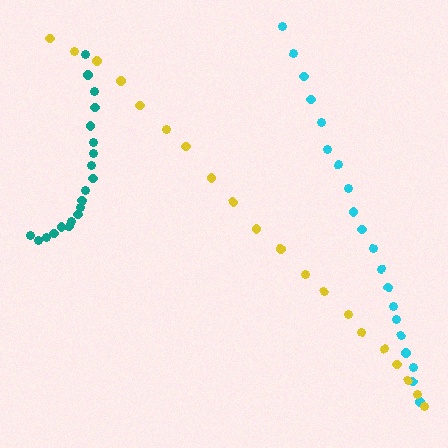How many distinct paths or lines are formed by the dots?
There are 3 distinct paths.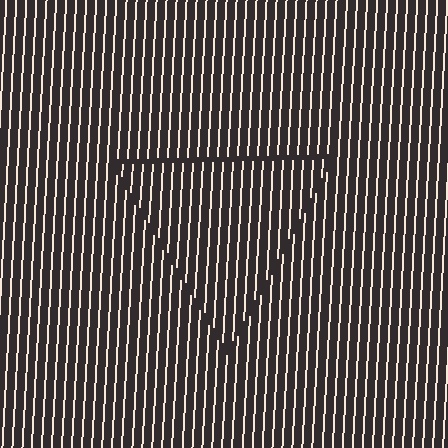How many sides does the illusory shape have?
3 sides — the line-ends trace a triangle.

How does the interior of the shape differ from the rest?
The interior of the shape contains the same grating, shifted by half a period — the contour is defined by the phase discontinuity where line-ends from the inner and outer gratings abut.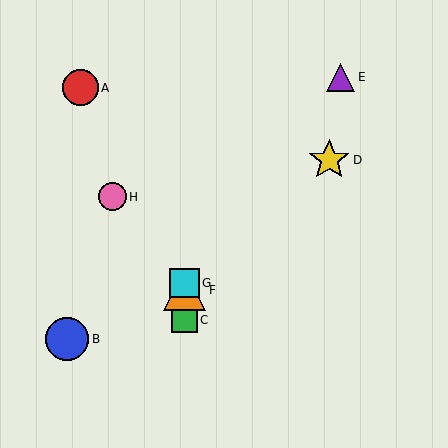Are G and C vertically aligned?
Yes, both are at x≈185.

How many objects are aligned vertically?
3 objects (C, F, G) are aligned vertically.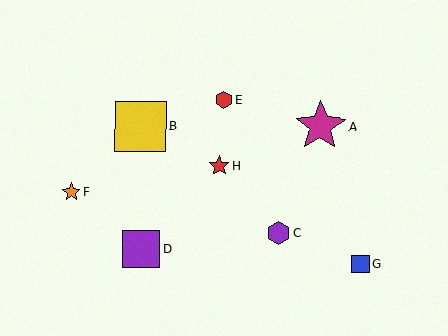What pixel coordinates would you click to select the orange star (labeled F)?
Click at (71, 192) to select the orange star F.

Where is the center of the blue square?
The center of the blue square is at (360, 264).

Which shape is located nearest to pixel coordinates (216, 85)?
The red hexagon (labeled E) at (224, 100) is nearest to that location.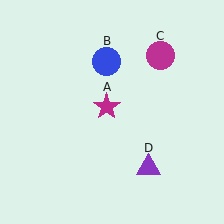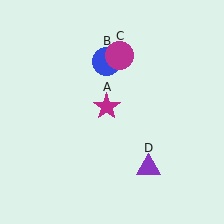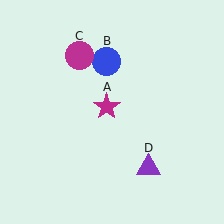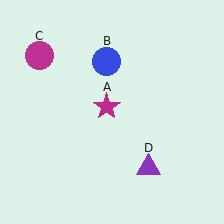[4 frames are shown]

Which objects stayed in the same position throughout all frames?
Magenta star (object A) and blue circle (object B) and purple triangle (object D) remained stationary.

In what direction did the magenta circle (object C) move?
The magenta circle (object C) moved left.